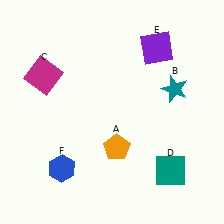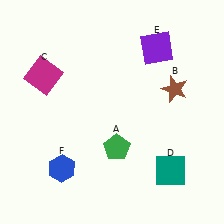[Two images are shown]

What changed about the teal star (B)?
In Image 1, B is teal. In Image 2, it changed to brown.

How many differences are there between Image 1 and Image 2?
There are 2 differences between the two images.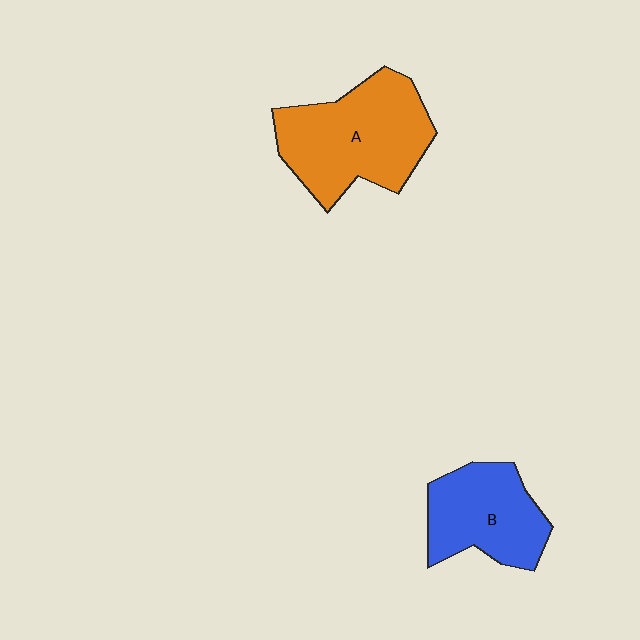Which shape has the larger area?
Shape A (orange).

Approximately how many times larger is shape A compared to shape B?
Approximately 1.4 times.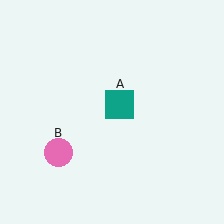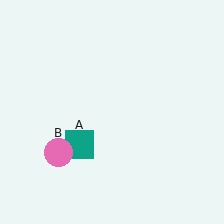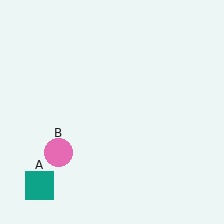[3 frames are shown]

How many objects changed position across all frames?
1 object changed position: teal square (object A).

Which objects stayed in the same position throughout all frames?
Pink circle (object B) remained stationary.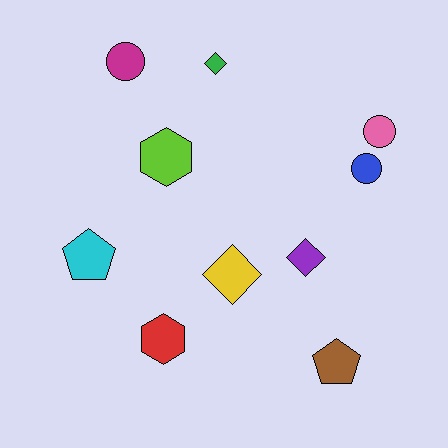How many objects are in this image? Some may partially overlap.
There are 10 objects.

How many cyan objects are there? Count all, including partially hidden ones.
There is 1 cyan object.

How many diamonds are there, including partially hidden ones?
There are 3 diamonds.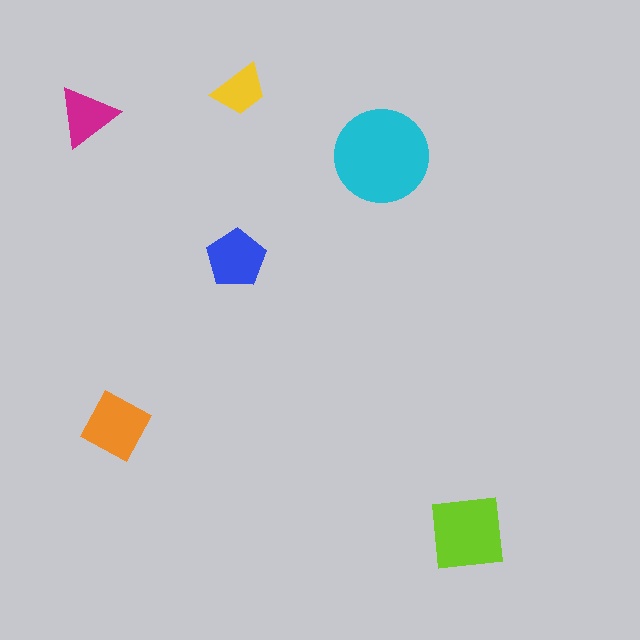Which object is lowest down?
The lime square is bottommost.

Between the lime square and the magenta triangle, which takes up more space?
The lime square.